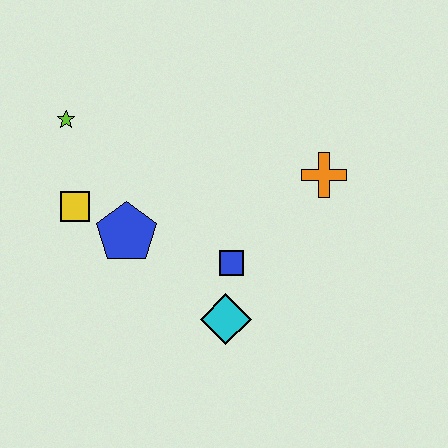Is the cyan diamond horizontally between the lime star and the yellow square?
No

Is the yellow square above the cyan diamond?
Yes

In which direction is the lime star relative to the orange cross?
The lime star is to the left of the orange cross.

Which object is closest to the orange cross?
The blue square is closest to the orange cross.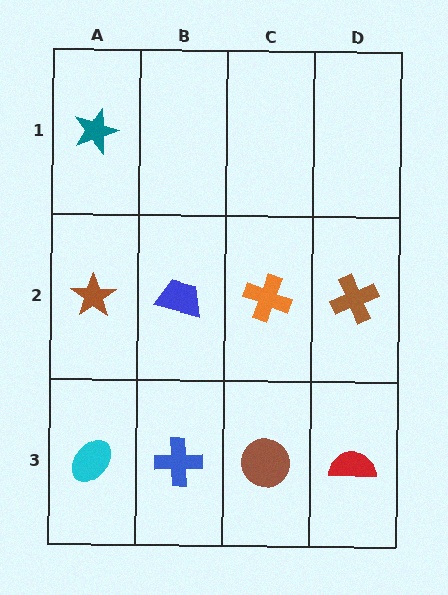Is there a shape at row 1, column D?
No, that cell is empty.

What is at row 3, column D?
A red semicircle.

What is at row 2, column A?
A brown star.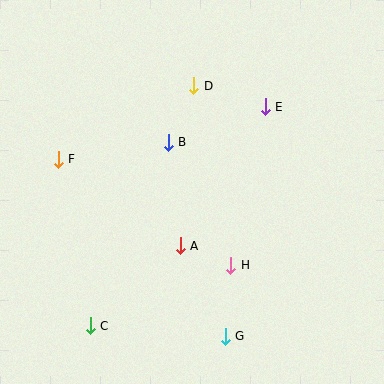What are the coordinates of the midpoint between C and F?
The midpoint between C and F is at (74, 242).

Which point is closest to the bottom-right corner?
Point G is closest to the bottom-right corner.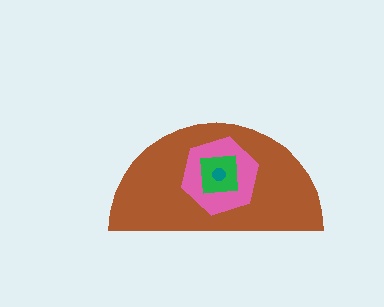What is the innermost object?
The teal circle.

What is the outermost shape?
The brown semicircle.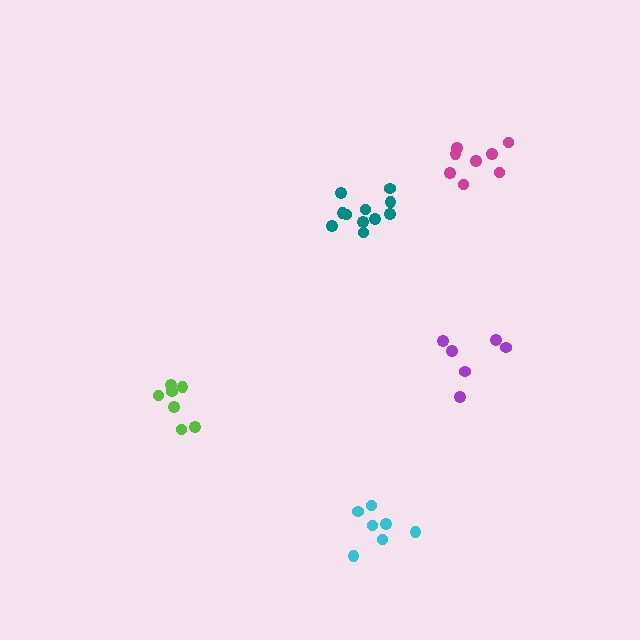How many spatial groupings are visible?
There are 5 spatial groupings.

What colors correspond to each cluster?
The clusters are colored: lime, purple, magenta, teal, cyan.